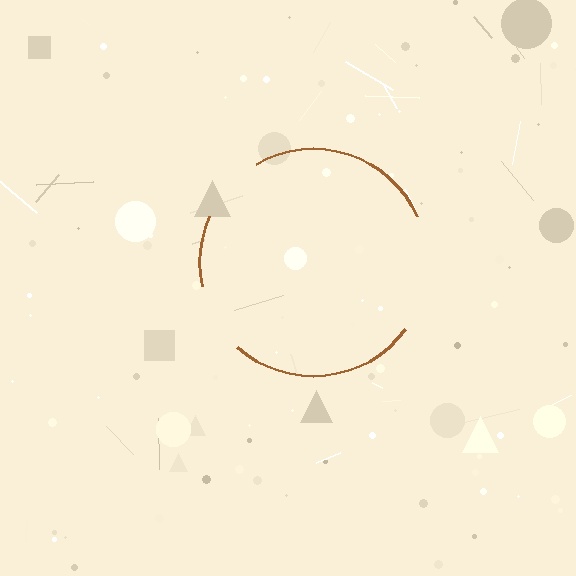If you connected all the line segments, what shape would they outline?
They would outline a circle.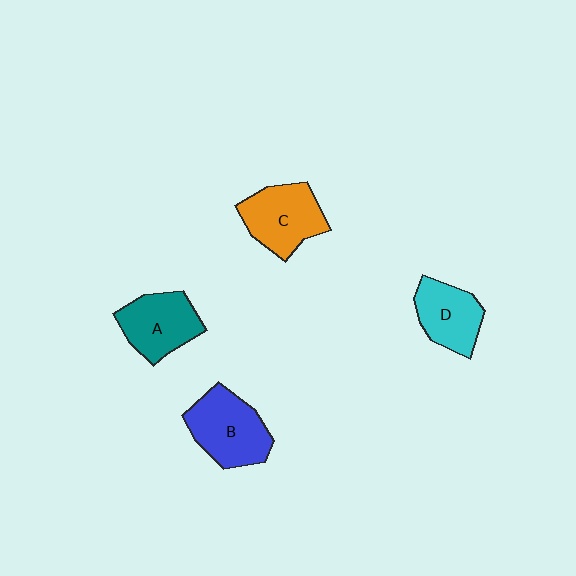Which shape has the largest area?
Shape B (blue).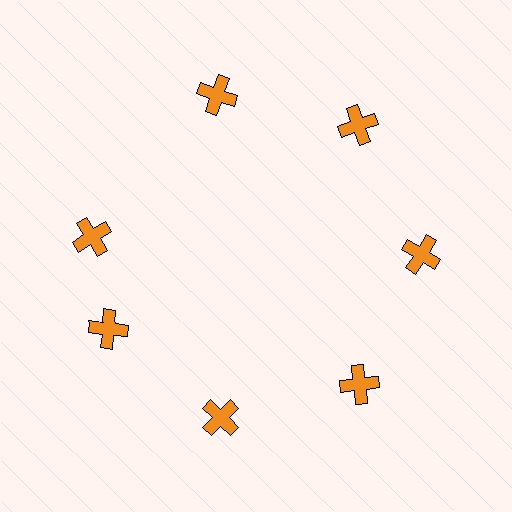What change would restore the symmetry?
The symmetry would be restored by rotating it back into even spacing with its neighbors so that all 7 crosses sit at equal angles and equal distance from the center.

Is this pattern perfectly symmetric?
No. The 7 orange crosses are arranged in a ring, but one element near the 10 o'clock position is rotated out of alignment along the ring, breaking the 7-fold rotational symmetry.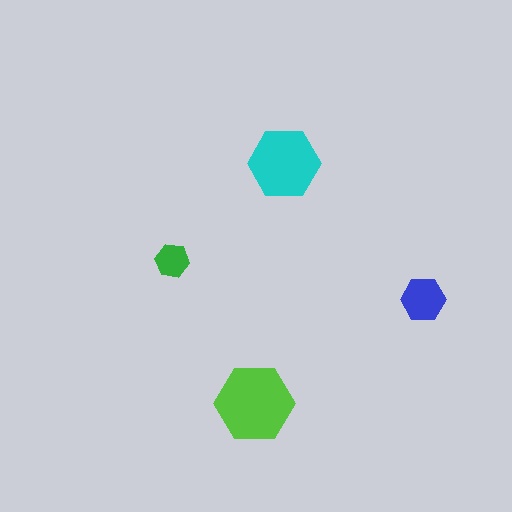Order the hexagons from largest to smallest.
the lime one, the cyan one, the blue one, the green one.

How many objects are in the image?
There are 4 objects in the image.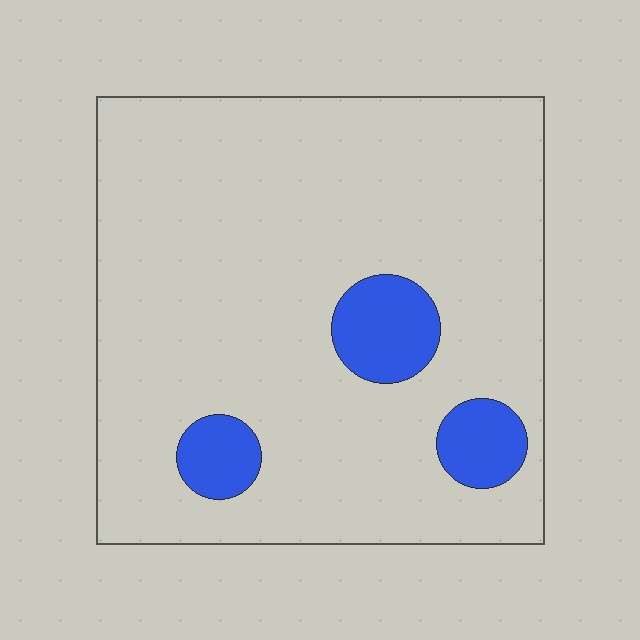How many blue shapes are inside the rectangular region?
3.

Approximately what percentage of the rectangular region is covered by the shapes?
Approximately 10%.